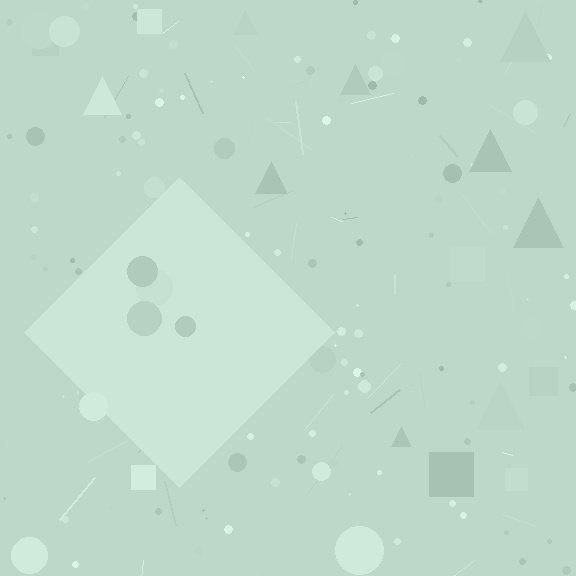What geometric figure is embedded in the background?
A diamond is embedded in the background.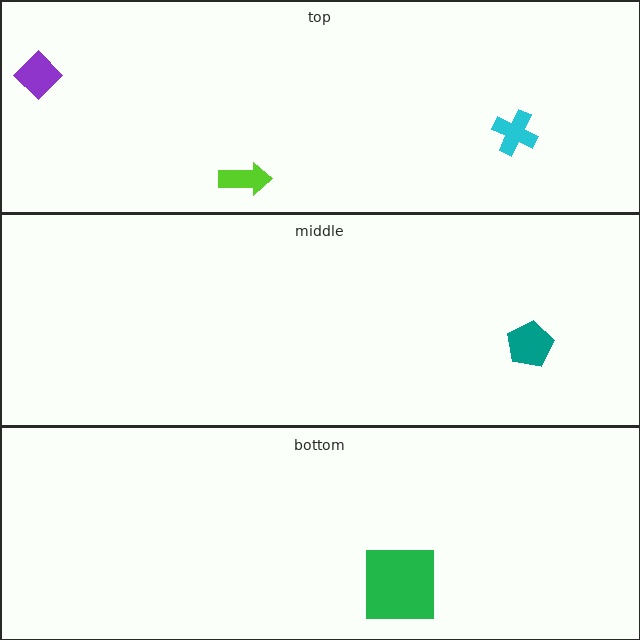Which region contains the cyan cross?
The top region.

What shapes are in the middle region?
The teal pentagon.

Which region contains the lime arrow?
The top region.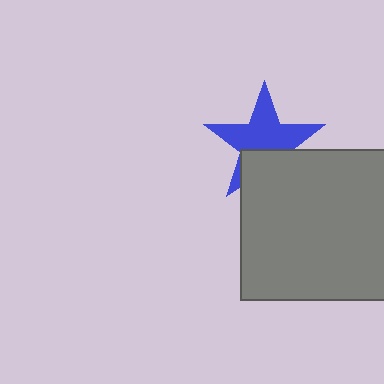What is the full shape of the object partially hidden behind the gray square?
The partially hidden object is a blue star.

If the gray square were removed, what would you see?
You would see the complete blue star.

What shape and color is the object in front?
The object in front is a gray square.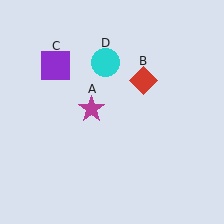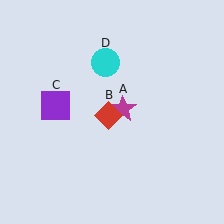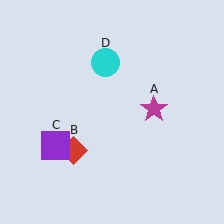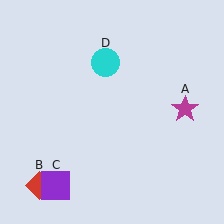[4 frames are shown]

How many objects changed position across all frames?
3 objects changed position: magenta star (object A), red diamond (object B), purple square (object C).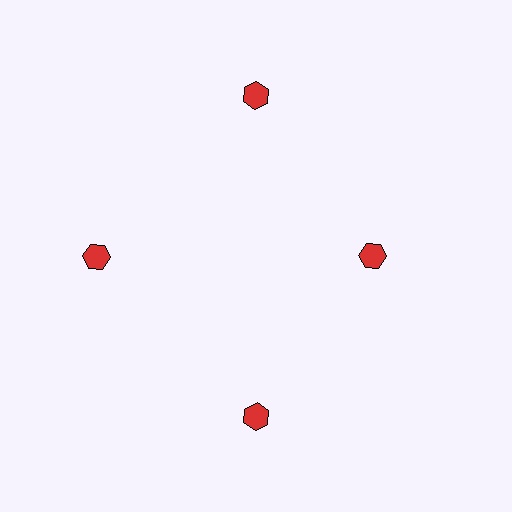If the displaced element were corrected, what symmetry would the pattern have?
It would have 4-fold rotational symmetry — the pattern would map onto itself every 90 degrees.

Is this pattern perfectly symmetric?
No. The 4 red hexagons are arranged in a ring, but one element near the 3 o'clock position is pulled inward toward the center, breaking the 4-fold rotational symmetry.